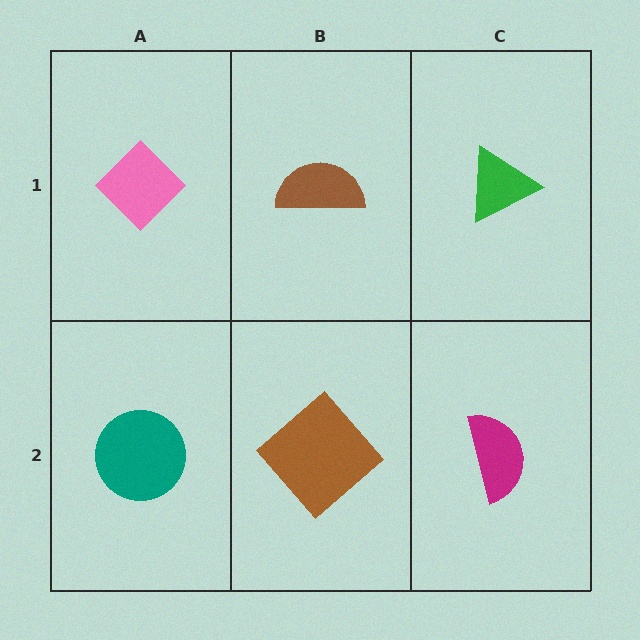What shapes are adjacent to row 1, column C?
A magenta semicircle (row 2, column C), a brown semicircle (row 1, column B).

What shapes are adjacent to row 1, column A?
A teal circle (row 2, column A), a brown semicircle (row 1, column B).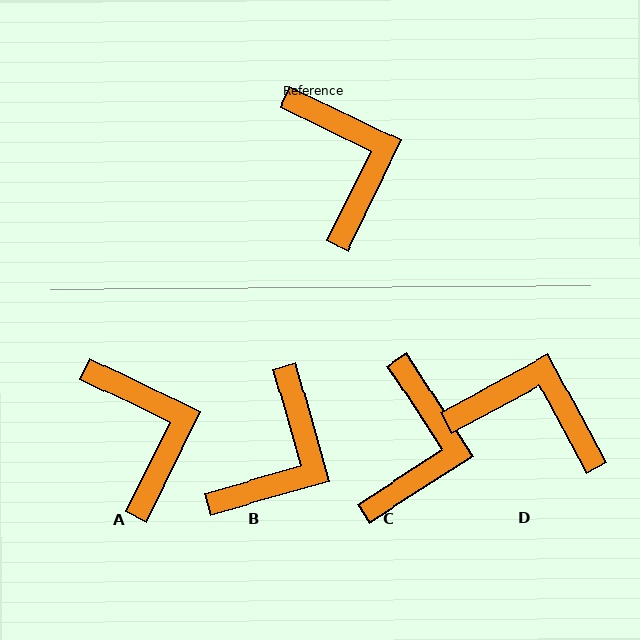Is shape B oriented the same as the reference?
No, it is off by about 48 degrees.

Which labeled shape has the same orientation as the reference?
A.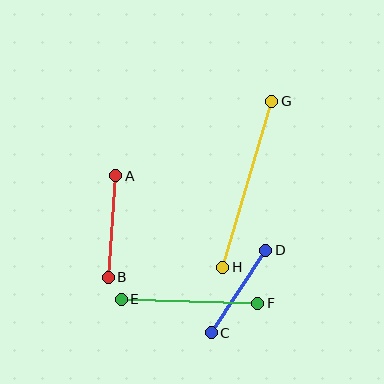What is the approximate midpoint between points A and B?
The midpoint is at approximately (112, 227) pixels.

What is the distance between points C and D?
The distance is approximately 99 pixels.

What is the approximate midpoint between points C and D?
The midpoint is at approximately (239, 292) pixels.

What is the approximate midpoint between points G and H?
The midpoint is at approximately (247, 184) pixels.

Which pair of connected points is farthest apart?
Points G and H are farthest apart.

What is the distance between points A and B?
The distance is approximately 102 pixels.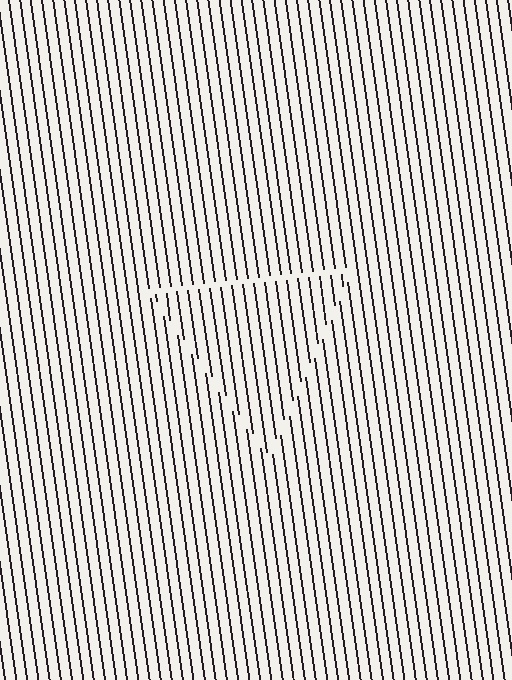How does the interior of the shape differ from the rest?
The interior of the shape contains the same grating, shifted by half a period — the contour is defined by the phase discontinuity where line-ends from the inner and outer gratings abut.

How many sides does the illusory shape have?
3 sides — the line-ends trace a triangle.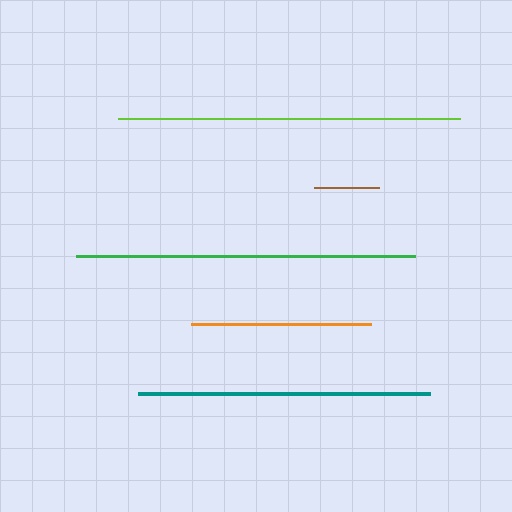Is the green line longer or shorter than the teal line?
The green line is longer than the teal line.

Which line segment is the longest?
The lime line is the longest at approximately 342 pixels.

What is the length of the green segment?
The green segment is approximately 339 pixels long.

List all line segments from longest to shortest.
From longest to shortest: lime, green, teal, orange, brown.